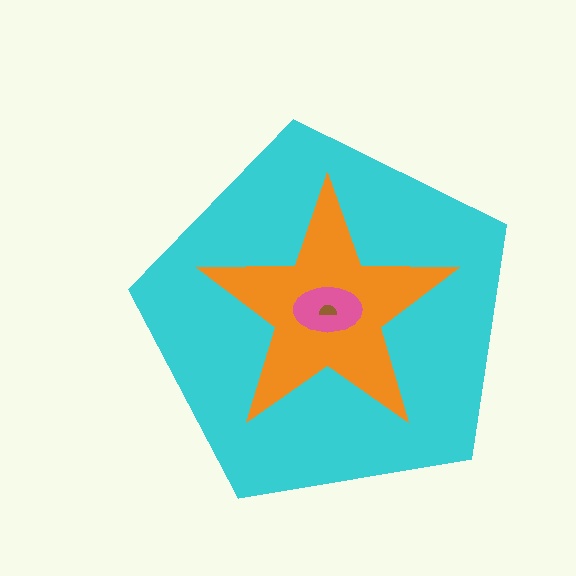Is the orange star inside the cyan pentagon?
Yes.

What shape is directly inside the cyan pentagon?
The orange star.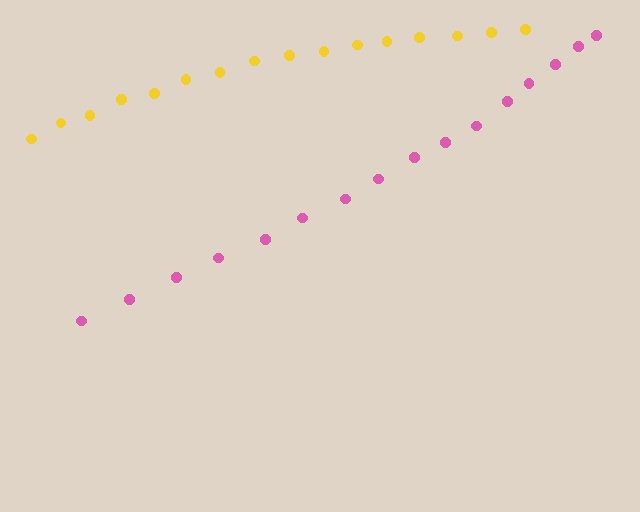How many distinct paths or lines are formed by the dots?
There are 2 distinct paths.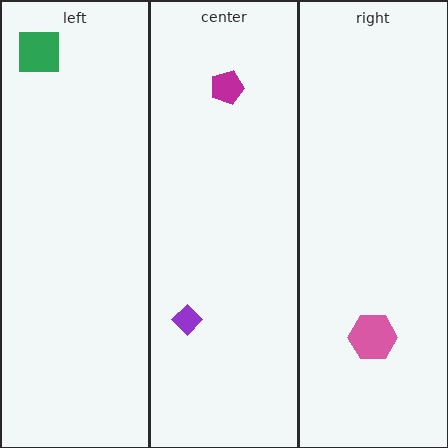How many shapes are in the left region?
1.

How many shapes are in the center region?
2.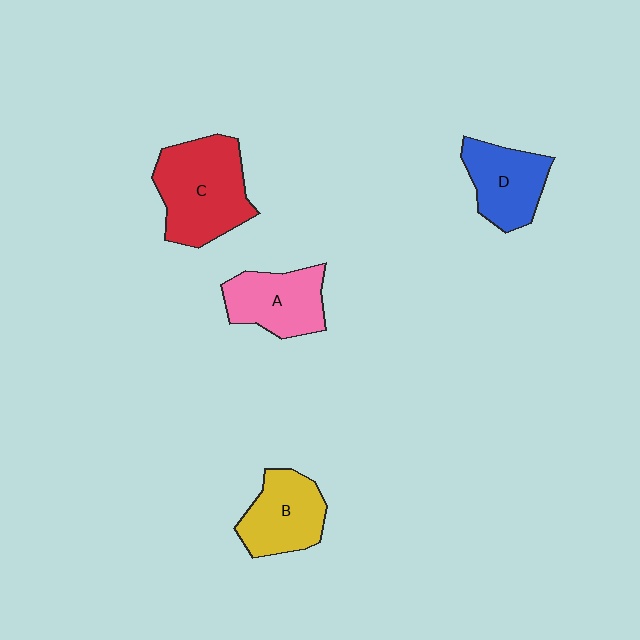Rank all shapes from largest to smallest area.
From largest to smallest: C (red), B (yellow), A (pink), D (blue).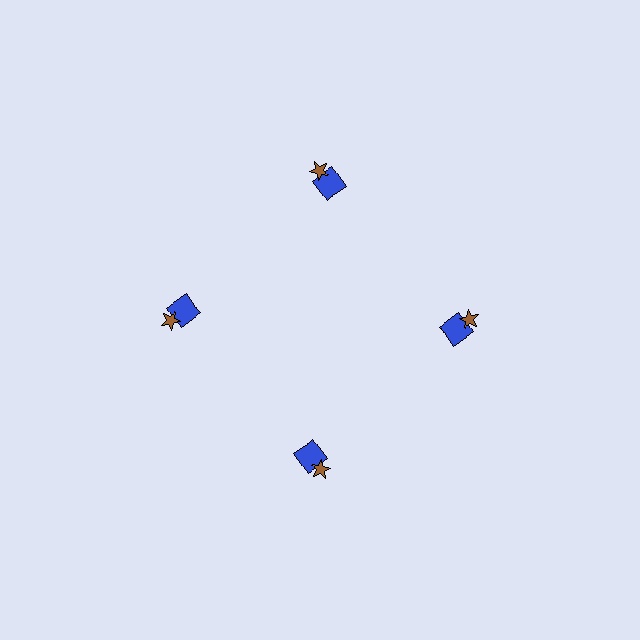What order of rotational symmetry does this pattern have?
This pattern has 4-fold rotational symmetry.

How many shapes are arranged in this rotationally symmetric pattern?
There are 8 shapes, arranged in 4 groups of 2.